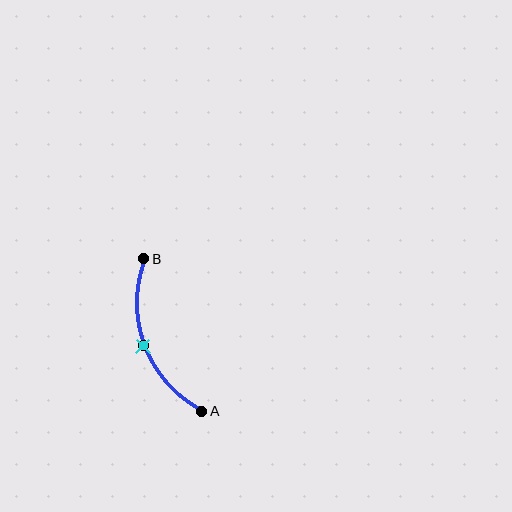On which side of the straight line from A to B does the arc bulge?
The arc bulges to the left of the straight line connecting A and B.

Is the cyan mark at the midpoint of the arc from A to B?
Yes. The cyan mark lies on the arc at equal arc-length from both A and B — it is the arc midpoint.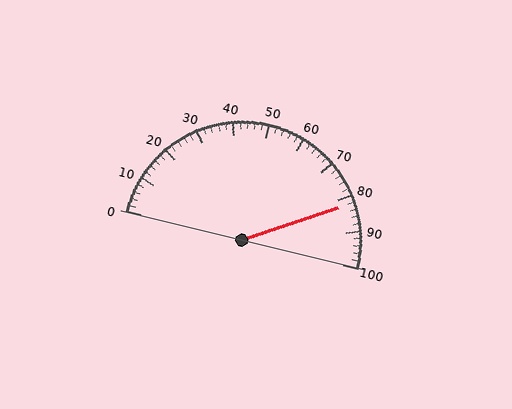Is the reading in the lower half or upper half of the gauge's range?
The reading is in the upper half of the range (0 to 100).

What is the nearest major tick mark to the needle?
The nearest major tick mark is 80.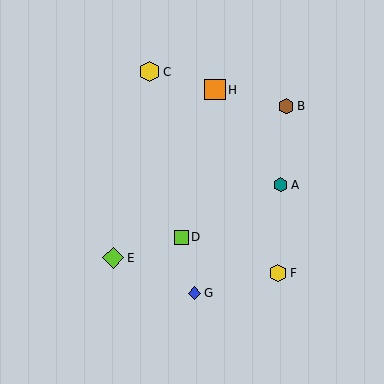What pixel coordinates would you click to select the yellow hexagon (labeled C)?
Click at (150, 72) to select the yellow hexagon C.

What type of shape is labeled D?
Shape D is a lime square.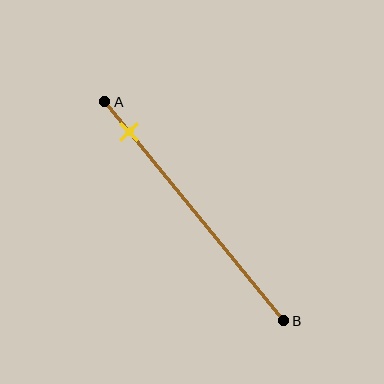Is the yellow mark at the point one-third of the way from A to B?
No, the mark is at about 15% from A, not at the 33% one-third point.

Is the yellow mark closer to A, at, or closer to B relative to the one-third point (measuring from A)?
The yellow mark is closer to point A than the one-third point of segment AB.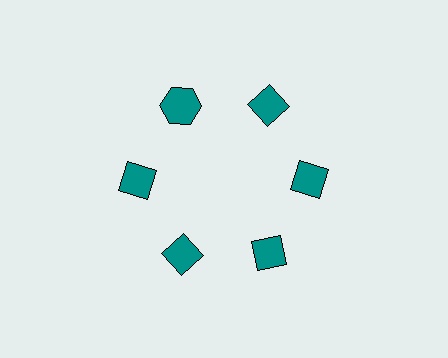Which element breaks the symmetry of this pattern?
The teal hexagon at roughly the 11 o'clock position breaks the symmetry. All other shapes are teal diamonds.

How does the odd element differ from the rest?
It has a different shape: hexagon instead of diamond.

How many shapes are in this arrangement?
There are 6 shapes arranged in a ring pattern.